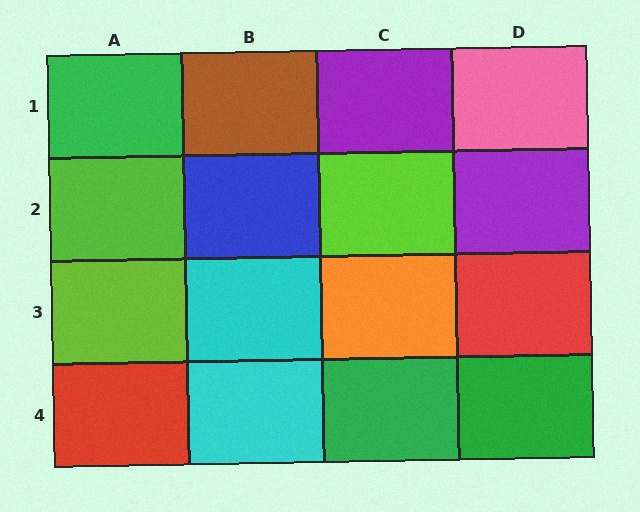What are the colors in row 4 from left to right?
Red, cyan, green, green.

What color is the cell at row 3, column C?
Orange.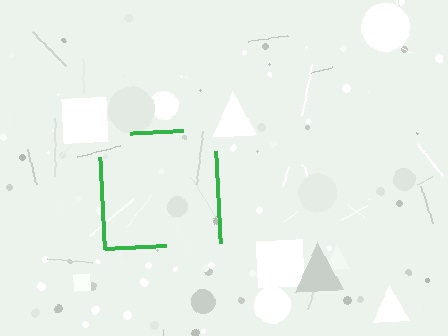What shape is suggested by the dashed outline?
The dashed outline suggests a square.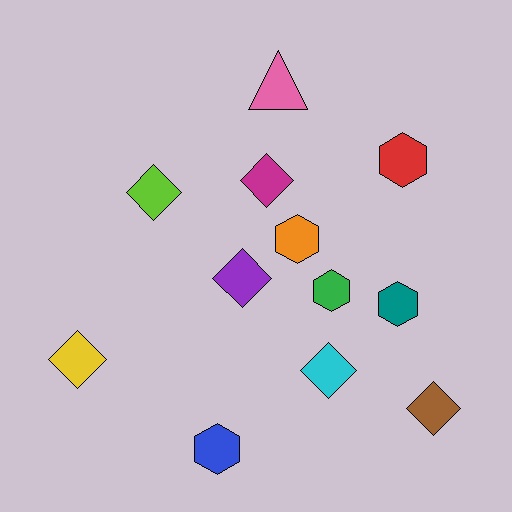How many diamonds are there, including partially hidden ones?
There are 6 diamonds.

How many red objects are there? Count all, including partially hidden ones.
There is 1 red object.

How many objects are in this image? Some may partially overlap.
There are 12 objects.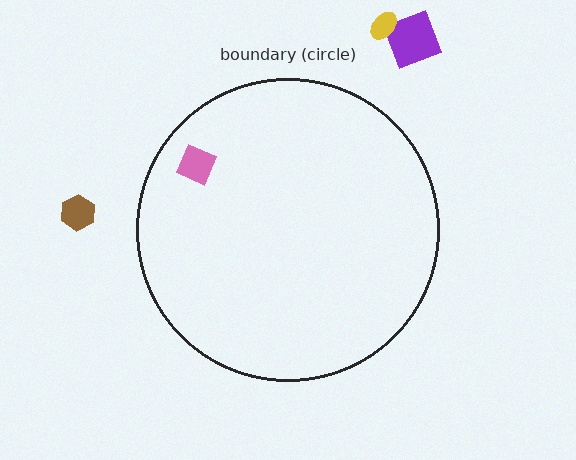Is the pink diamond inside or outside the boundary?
Inside.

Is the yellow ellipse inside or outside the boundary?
Outside.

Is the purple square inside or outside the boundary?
Outside.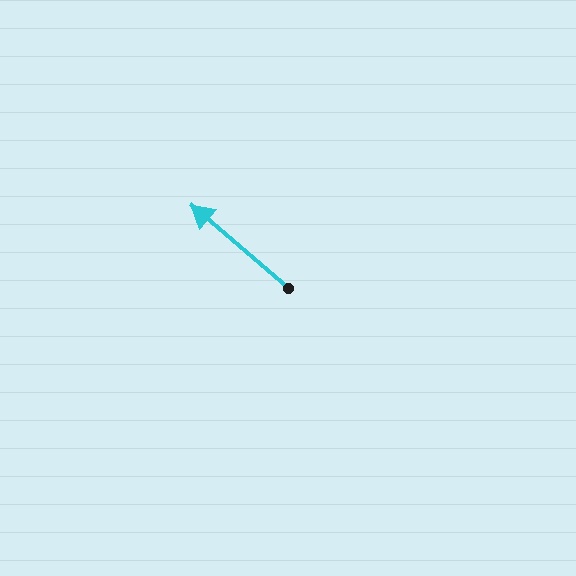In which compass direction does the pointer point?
Northwest.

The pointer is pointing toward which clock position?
Roughly 10 o'clock.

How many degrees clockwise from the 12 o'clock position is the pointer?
Approximately 311 degrees.